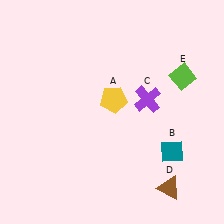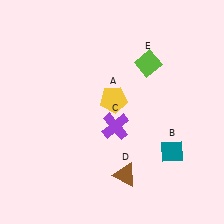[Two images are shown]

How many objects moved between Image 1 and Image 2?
3 objects moved between the two images.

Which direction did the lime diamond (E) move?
The lime diamond (E) moved left.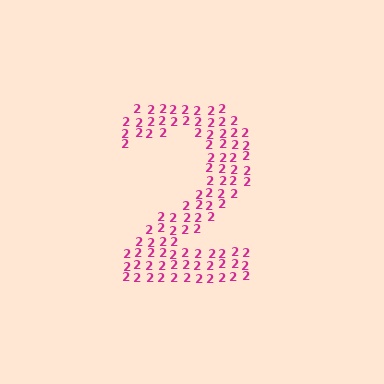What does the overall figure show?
The overall figure shows the digit 2.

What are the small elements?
The small elements are digit 2's.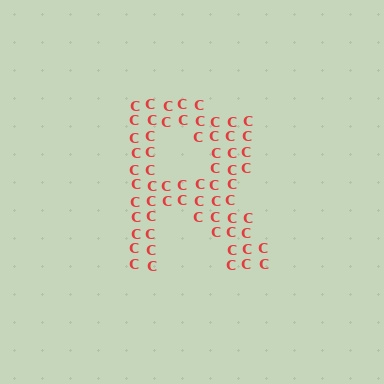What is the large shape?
The large shape is the letter R.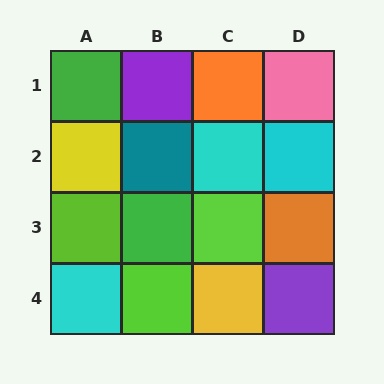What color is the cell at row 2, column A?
Yellow.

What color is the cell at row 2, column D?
Cyan.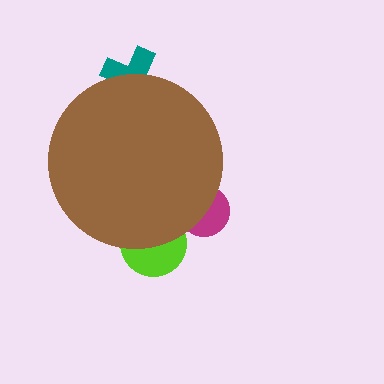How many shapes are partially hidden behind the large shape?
3 shapes are partially hidden.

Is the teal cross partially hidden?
Yes, the teal cross is partially hidden behind the brown circle.